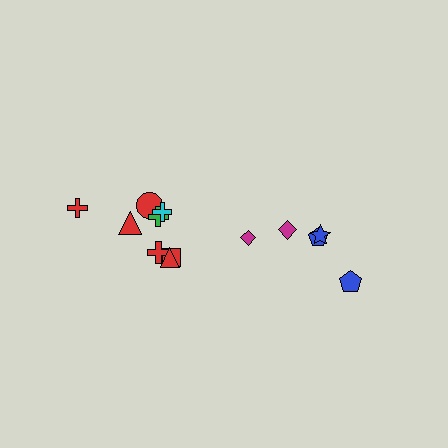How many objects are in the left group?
There are 8 objects.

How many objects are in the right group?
There are 5 objects.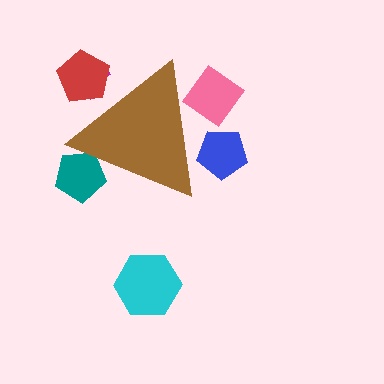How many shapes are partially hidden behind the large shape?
5 shapes are partially hidden.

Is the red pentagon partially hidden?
Yes, the red pentagon is partially hidden behind the brown triangle.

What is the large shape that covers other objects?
A brown triangle.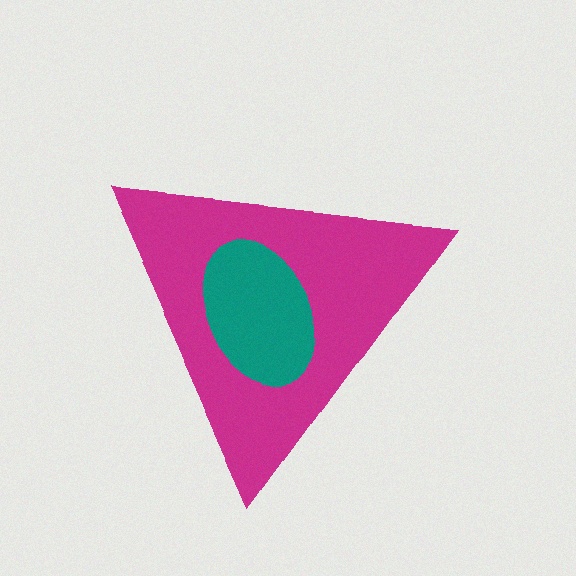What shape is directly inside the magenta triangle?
The teal ellipse.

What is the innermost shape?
The teal ellipse.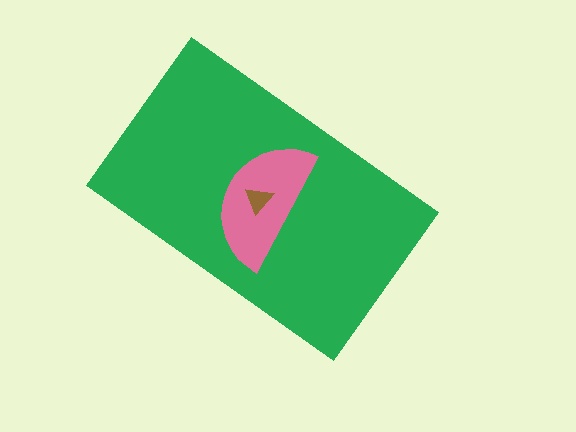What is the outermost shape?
The green rectangle.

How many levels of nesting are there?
3.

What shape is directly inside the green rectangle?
The pink semicircle.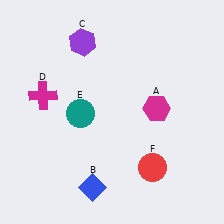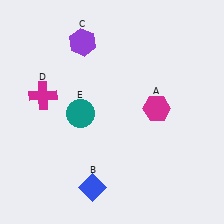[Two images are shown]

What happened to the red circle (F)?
The red circle (F) was removed in Image 2. It was in the bottom-right area of Image 1.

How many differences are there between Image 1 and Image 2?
There is 1 difference between the two images.